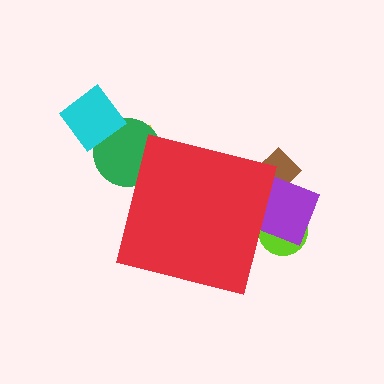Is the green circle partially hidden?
Yes, the green circle is partially hidden behind the red square.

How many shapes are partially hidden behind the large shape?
5 shapes are partially hidden.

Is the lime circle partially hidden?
Yes, the lime circle is partially hidden behind the red square.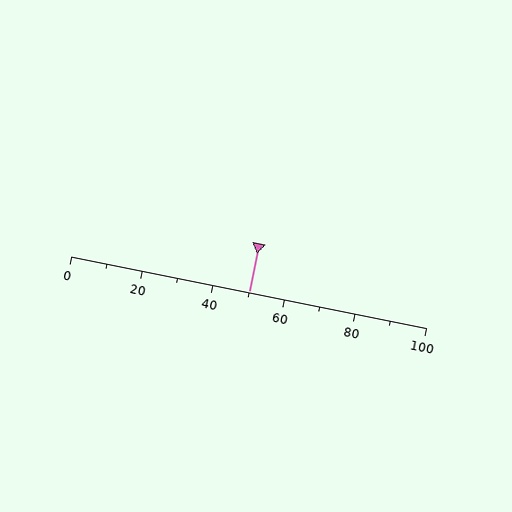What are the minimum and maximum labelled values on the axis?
The axis runs from 0 to 100.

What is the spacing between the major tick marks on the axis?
The major ticks are spaced 20 apart.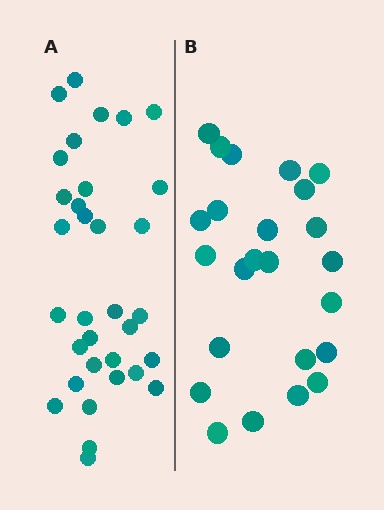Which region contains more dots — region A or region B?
Region A (the left region) has more dots.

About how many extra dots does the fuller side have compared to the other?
Region A has roughly 8 or so more dots than region B.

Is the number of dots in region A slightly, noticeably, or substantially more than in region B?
Region A has noticeably more, but not dramatically so. The ratio is roughly 1.4 to 1.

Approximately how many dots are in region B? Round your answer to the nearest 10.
About 20 dots. (The exact count is 24, which rounds to 20.)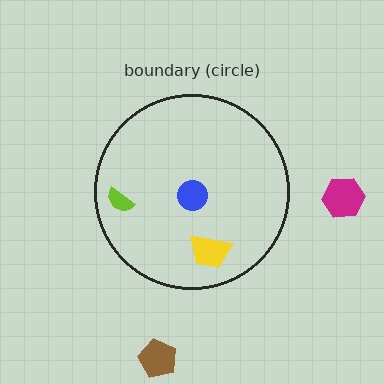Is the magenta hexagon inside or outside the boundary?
Outside.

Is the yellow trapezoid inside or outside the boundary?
Inside.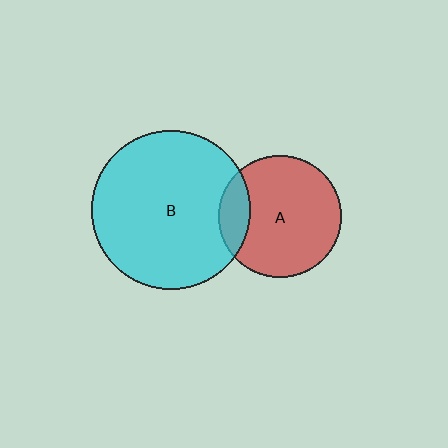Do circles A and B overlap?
Yes.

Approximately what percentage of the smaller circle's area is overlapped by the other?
Approximately 15%.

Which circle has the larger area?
Circle B (cyan).